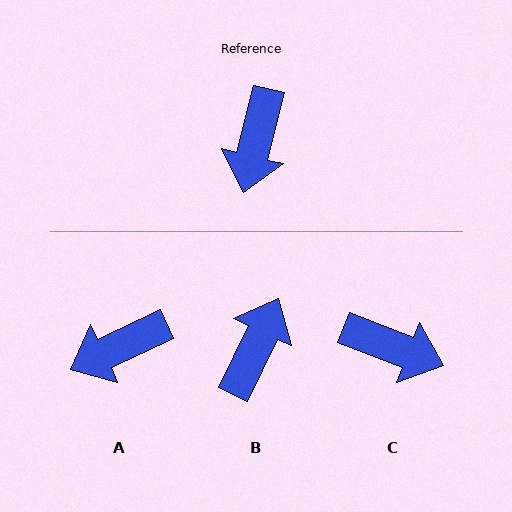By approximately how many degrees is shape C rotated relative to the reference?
Approximately 83 degrees counter-clockwise.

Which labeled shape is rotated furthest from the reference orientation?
B, about 169 degrees away.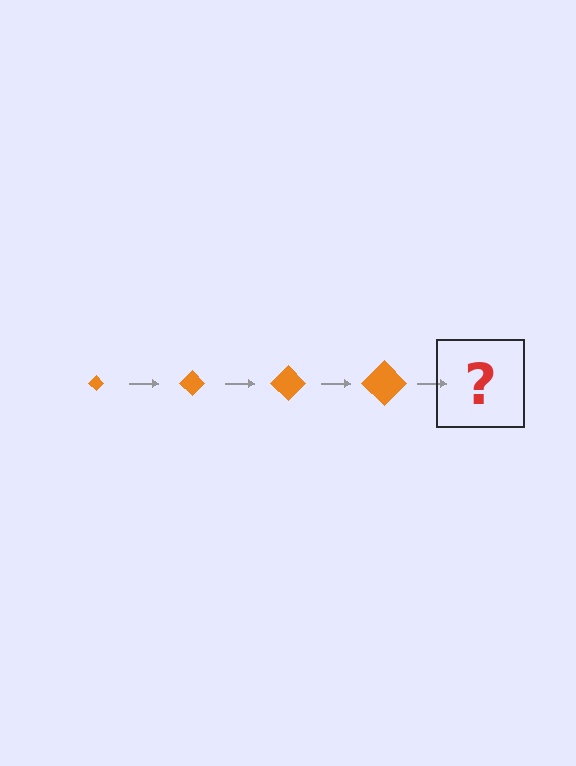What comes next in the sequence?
The next element should be an orange diamond, larger than the previous one.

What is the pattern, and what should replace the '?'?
The pattern is that the diamond gets progressively larger each step. The '?' should be an orange diamond, larger than the previous one.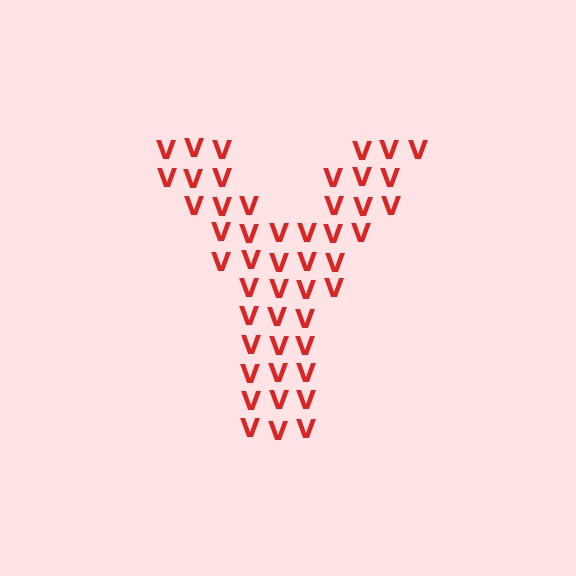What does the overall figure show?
The overall figure shows the letter Y.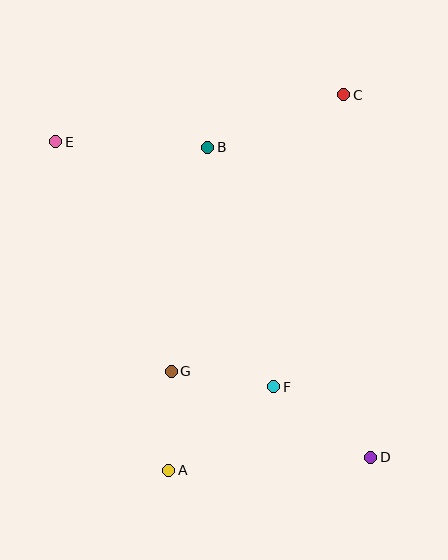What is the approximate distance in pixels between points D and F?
The distance between D and F is approximately 120 pixels.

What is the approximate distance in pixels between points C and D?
The distance between C and D is approximately 363 pixels.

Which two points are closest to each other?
Points A and G are closest to each other.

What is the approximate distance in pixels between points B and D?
The distance between B and D is approximately 350 pixels.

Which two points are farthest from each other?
Points D and E are farthest from each other.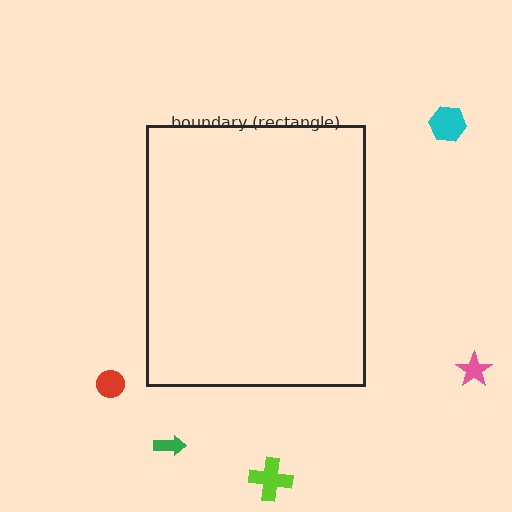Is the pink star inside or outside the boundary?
Outside.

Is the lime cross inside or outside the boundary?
Outside.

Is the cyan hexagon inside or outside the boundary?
Outside.